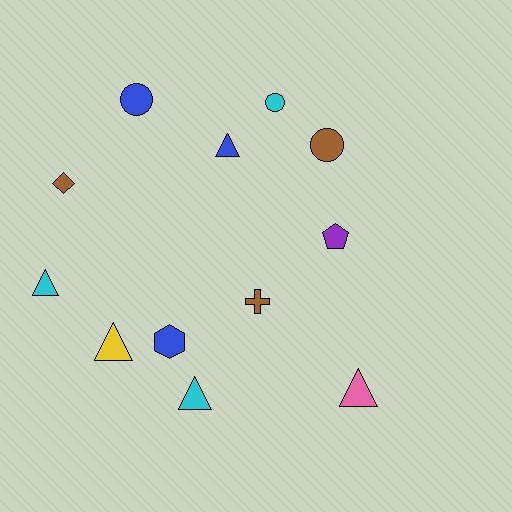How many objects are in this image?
There are 12 objects.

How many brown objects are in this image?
There are 3 brown objects.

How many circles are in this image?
There are 3 circles.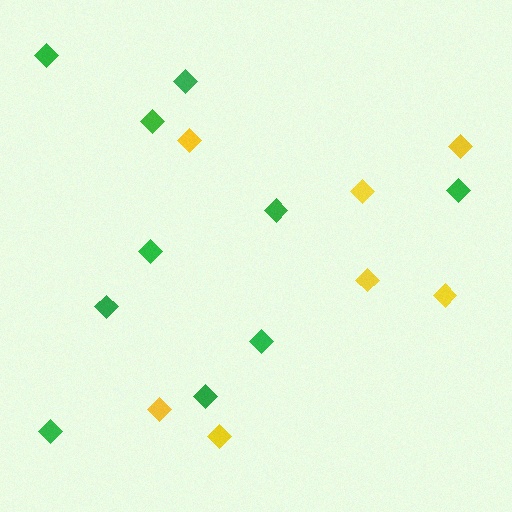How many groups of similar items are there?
There are 2 groups: one group of yellow diamonds (7) and one group of green diamonds (10).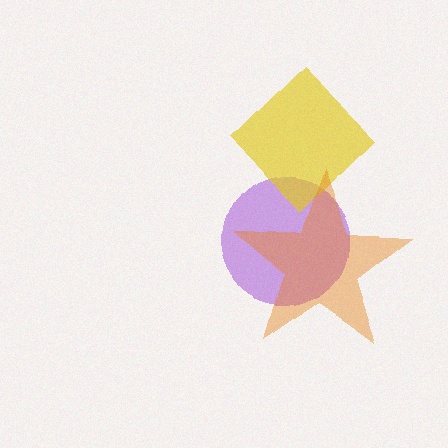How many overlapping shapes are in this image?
There are 3 overlapping shapes in the image.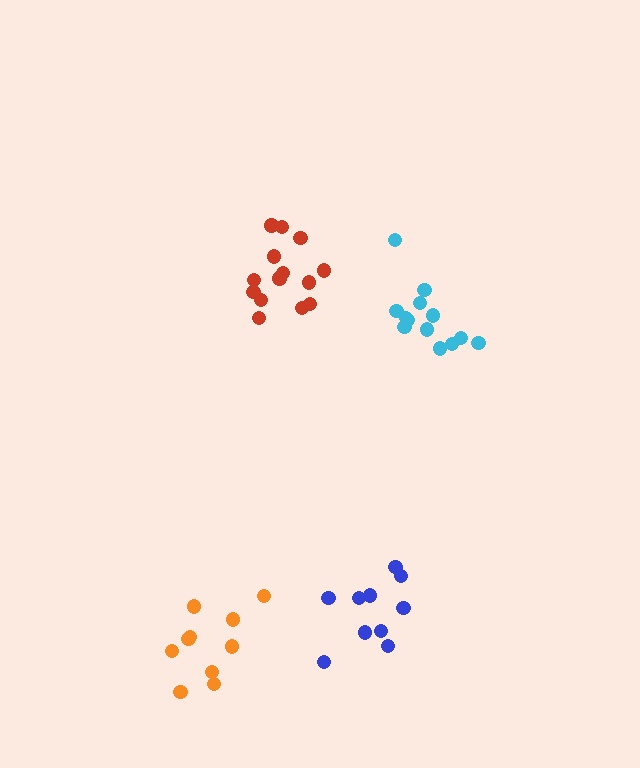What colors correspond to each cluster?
The clusters are colored: cyan, red, orange, blue.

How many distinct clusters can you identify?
There are 4 distinct clusters.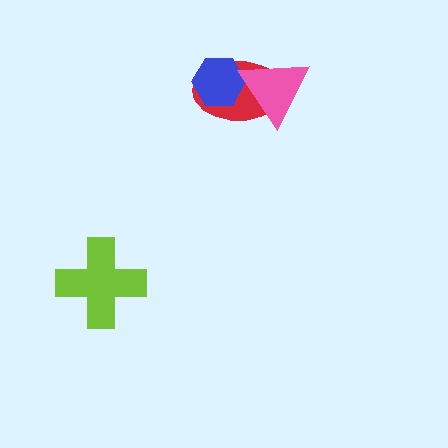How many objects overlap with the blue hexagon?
2 objects overlap with the blue hexagon.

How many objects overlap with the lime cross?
0 objects overlap with the lime cross.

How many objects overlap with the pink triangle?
2 objects overlap with the pink triangle.